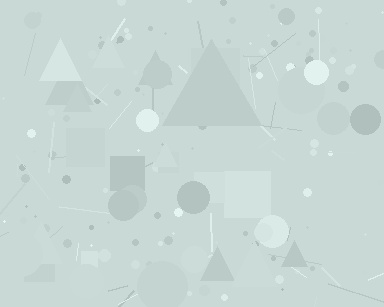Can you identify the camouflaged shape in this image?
The camouflaged shape is a triangle.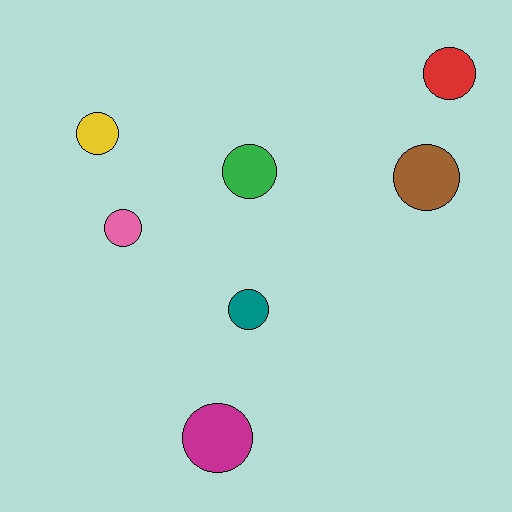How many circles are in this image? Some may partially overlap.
There are 7 circles.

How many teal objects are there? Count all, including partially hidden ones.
There is 1 teal object.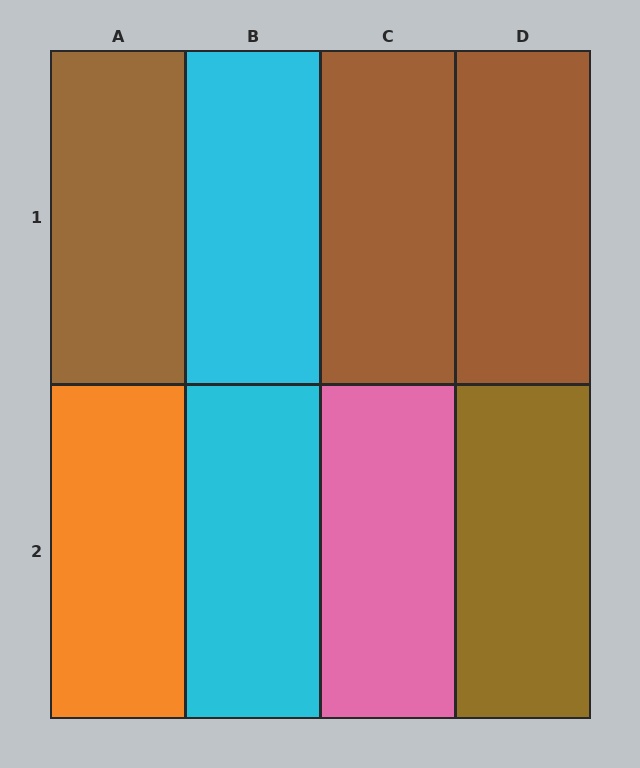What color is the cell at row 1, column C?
Brown.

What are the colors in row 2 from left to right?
Orange, cyan, pink, brown.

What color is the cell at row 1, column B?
Cyan.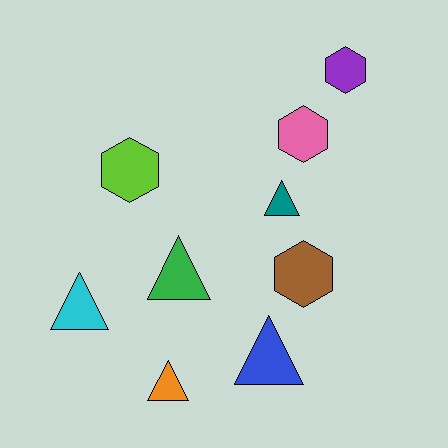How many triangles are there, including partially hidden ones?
There are 5 triangles.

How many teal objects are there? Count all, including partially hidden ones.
There is 1 teal object.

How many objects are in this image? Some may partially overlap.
There are 9 objects.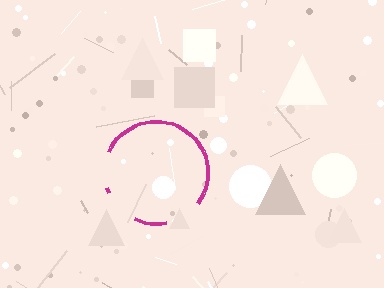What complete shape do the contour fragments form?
The contour fragments form a circle.